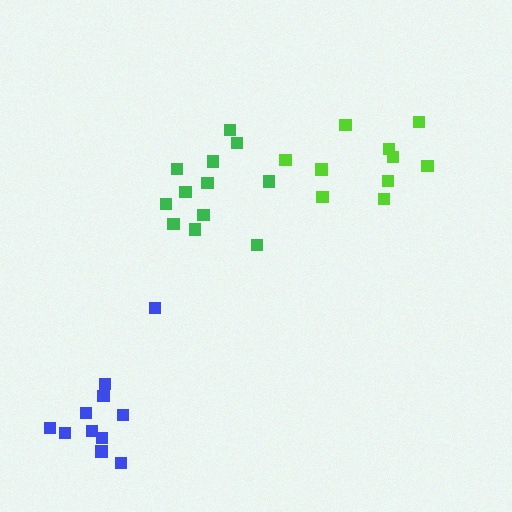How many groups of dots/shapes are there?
There are 3 groups.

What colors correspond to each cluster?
The clusters are colored: green, blue, lime.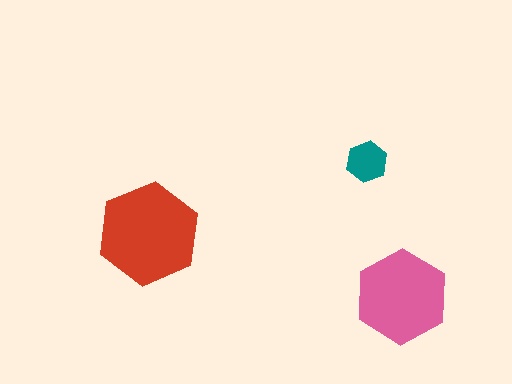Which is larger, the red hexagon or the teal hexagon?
The red one.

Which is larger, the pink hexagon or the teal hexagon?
The pink one.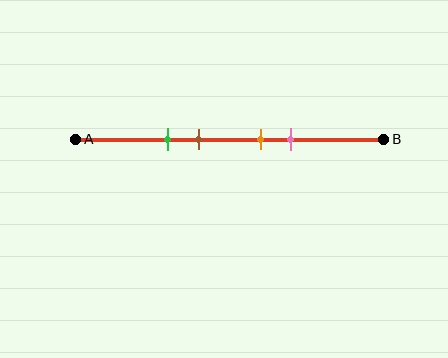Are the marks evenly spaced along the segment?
No, the marks are not evenly spaced.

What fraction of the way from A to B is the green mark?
The green mark is approximately 30% (0.3) of the way from A to B.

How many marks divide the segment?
There are 4 marks dividing the segment.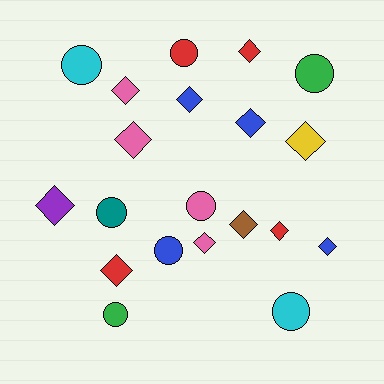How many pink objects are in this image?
There are 4 pink objects.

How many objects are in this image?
There are 20 objects.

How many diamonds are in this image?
There are 12 diamonds.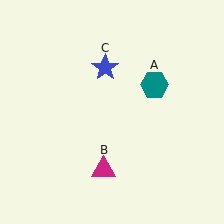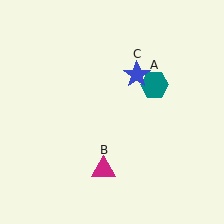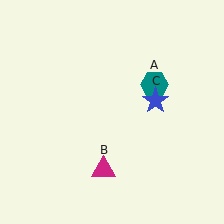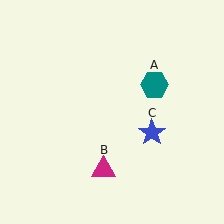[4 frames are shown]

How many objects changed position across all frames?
1 object changed position: blue star (object C).